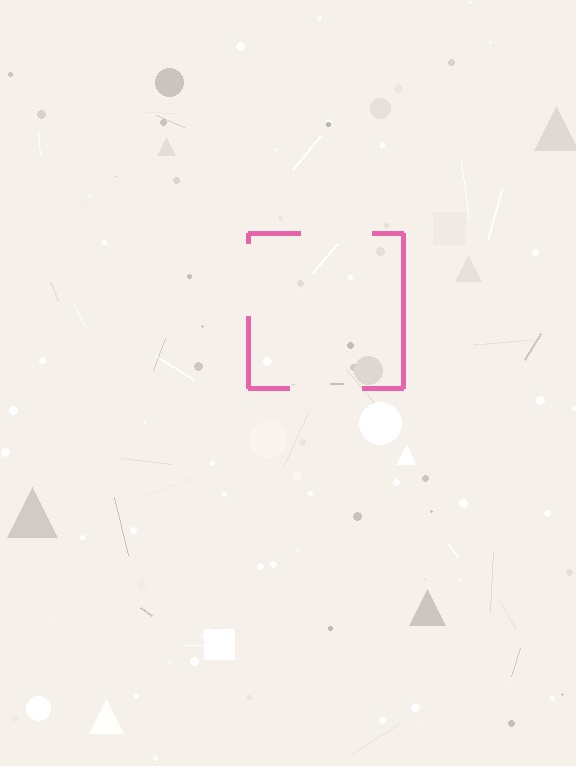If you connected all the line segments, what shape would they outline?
They would outline a square.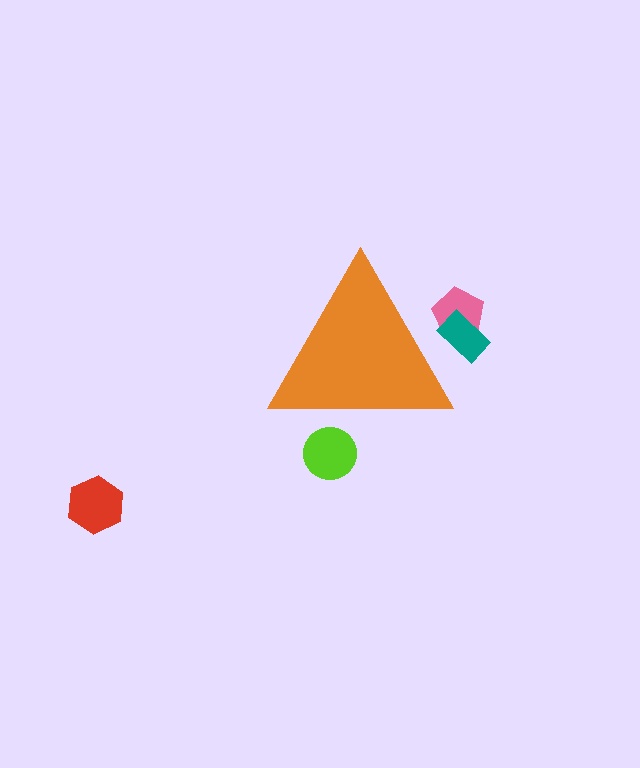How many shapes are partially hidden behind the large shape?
3 shapes are partially hidden.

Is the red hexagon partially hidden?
No, the red hexagon is fully visible.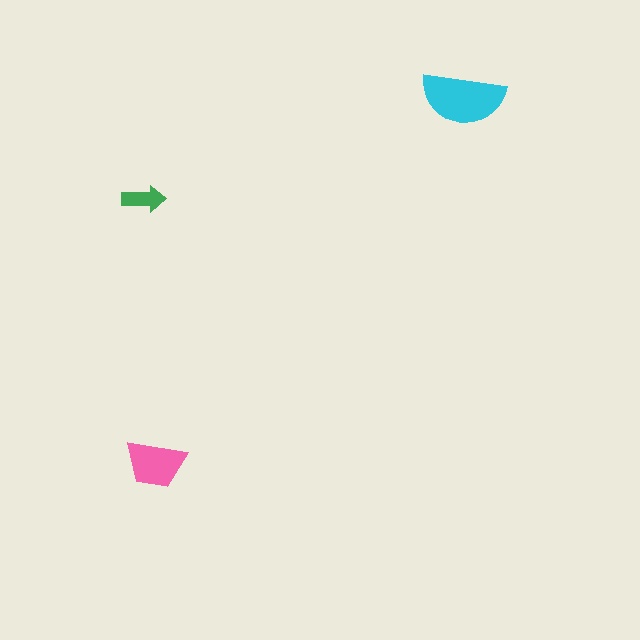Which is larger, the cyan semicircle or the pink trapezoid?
The cyan semicircle.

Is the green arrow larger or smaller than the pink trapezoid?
Smaller.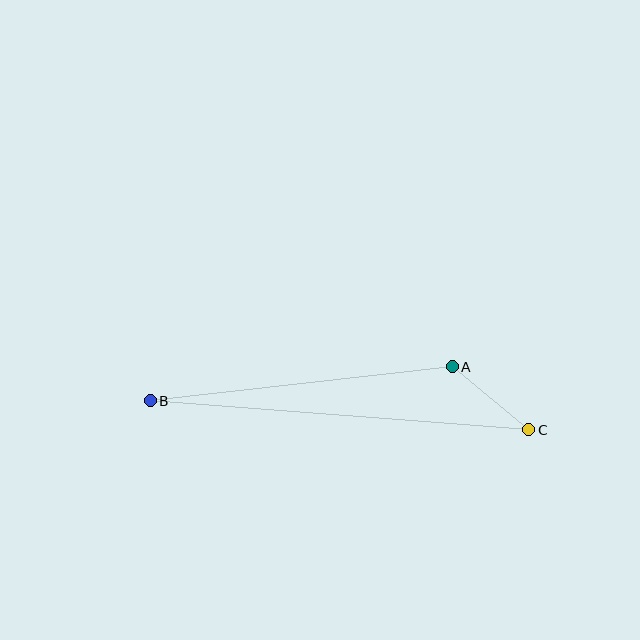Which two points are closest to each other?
Points A and C are closest to each other.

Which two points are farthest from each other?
Points B and C are farthest from each other.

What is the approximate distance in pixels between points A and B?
The distance between A and B is approximately 304 pixels.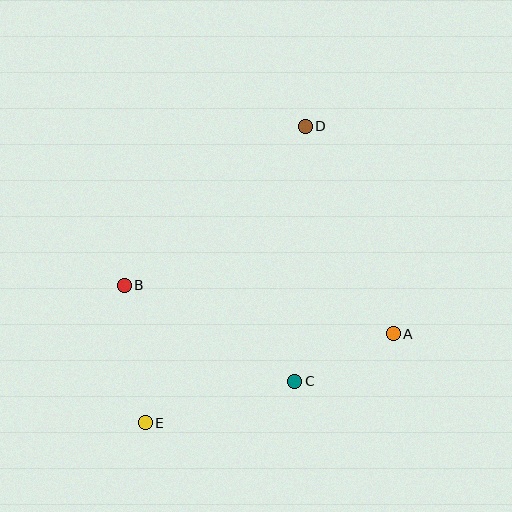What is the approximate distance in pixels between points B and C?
The distance between B and C is approximately 196 pixels.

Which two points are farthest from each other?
Points D and E are farthest from each other.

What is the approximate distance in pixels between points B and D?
The distance between B and D is approximately 241 pixels.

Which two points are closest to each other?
Points A and C are closest to each other.